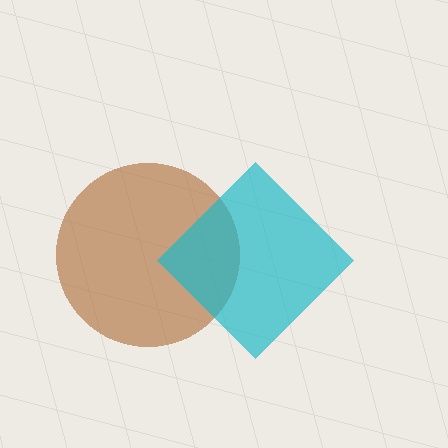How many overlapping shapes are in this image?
There are 2 overlapping shapes in the image.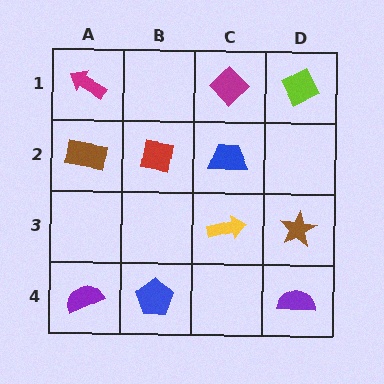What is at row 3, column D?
A brown star.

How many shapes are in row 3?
2 shapes.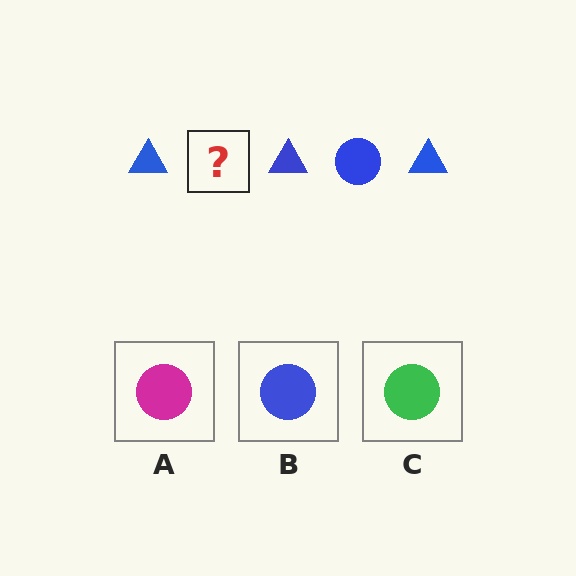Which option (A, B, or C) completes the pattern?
B.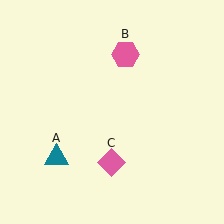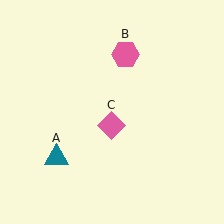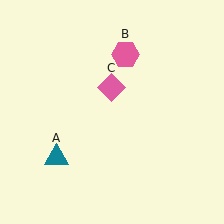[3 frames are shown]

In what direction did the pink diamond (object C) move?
The pink diamond (object C) moved up.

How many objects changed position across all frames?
1 object changed position: pink diamond (object C).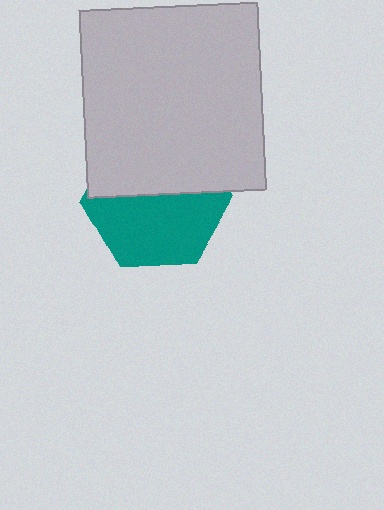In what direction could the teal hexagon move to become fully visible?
The teal hexagon could move down. That would shift it out from behind the light gray rectangle entirely.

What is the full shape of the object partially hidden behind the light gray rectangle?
The partially hidden object is a teal hexagon.